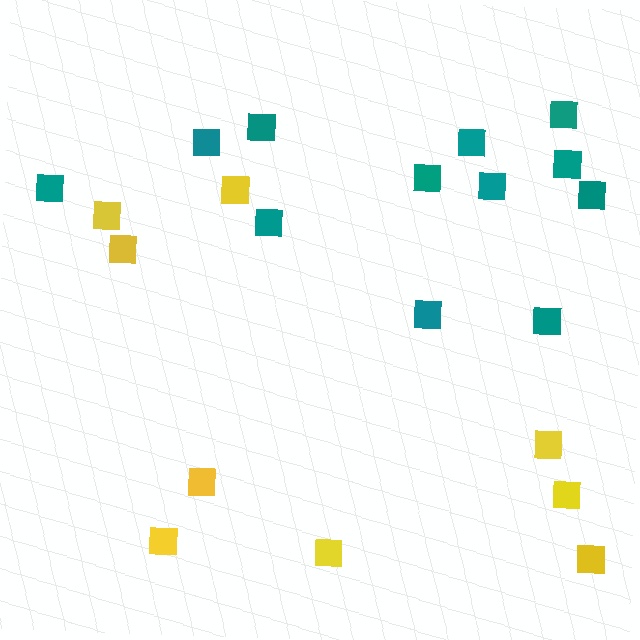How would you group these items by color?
There are 2 groups: one group of teal squares (12) and one group of yellow squares (9).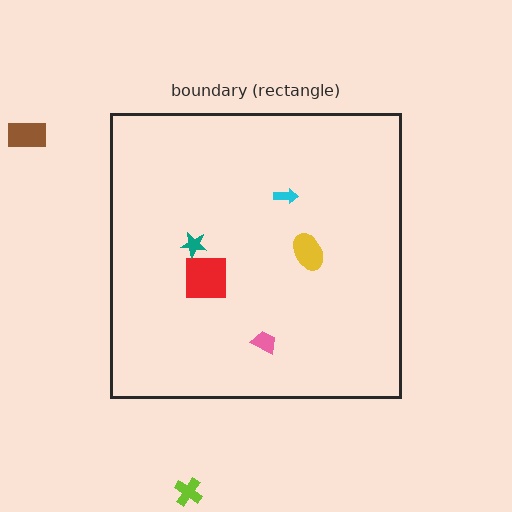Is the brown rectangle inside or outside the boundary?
Outside.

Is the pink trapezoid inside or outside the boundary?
Inside.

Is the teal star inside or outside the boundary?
Inside.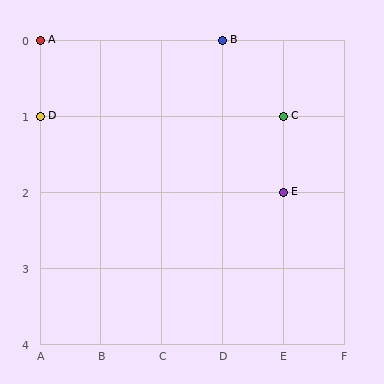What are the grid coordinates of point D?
Point D is at grid coordinates (A, 1).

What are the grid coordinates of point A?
Point A is at grid coordinates (A, 0).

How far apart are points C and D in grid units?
Points C and D are 4 columns apart.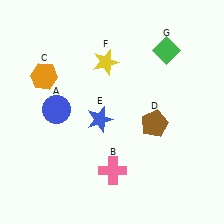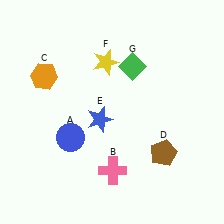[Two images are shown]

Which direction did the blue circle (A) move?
The blue circle (A) moved down.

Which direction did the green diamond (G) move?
The green diamond (G) moved left.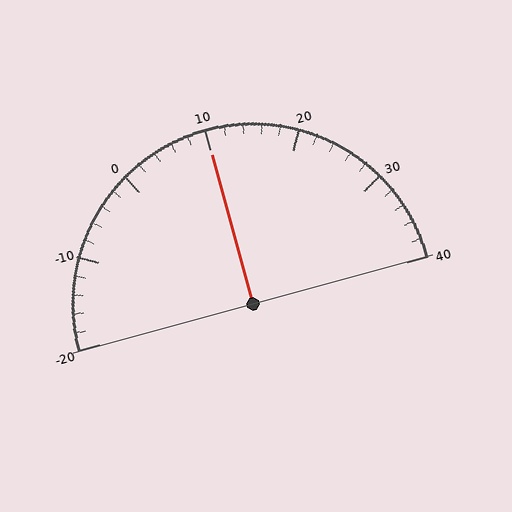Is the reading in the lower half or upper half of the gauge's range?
The reading is in the upper half of the range (-20 to 40).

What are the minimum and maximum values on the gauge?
The gauge ranges from -20 to 40.